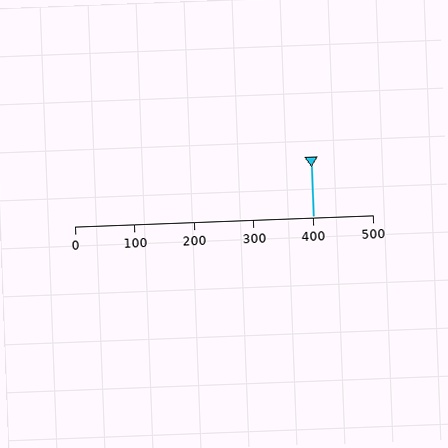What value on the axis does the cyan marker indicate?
The marker indicates approximately 400.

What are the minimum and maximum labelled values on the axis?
The axis runs from 0 to 500.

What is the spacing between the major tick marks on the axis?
The major ticks are spaced 100 apart.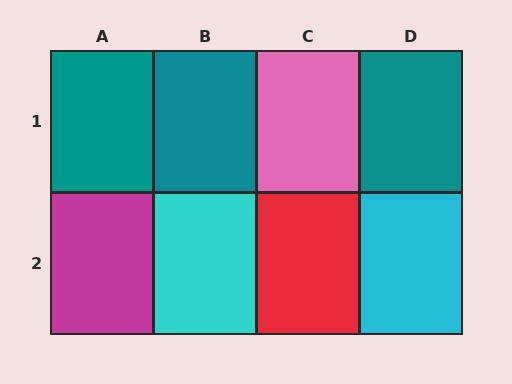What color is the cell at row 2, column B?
Cyan.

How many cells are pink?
1 cell is pink.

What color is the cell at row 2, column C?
Red.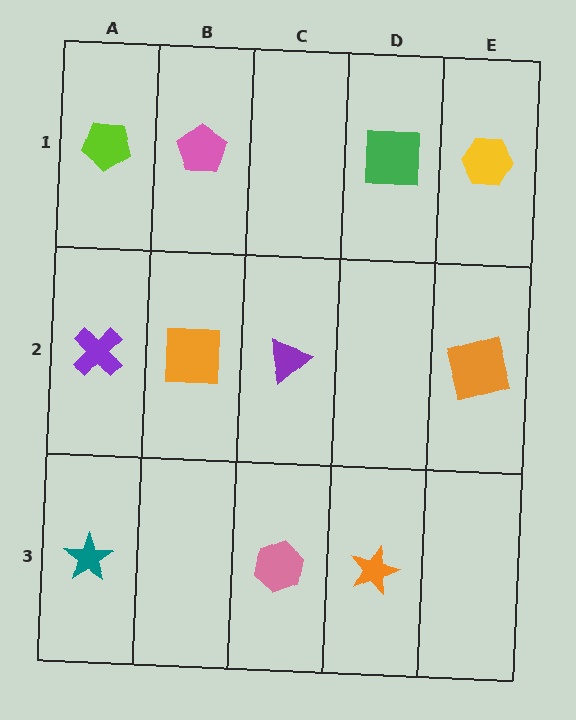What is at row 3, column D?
An orange star.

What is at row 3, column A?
A teal star.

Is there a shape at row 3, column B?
No, that cell is empty.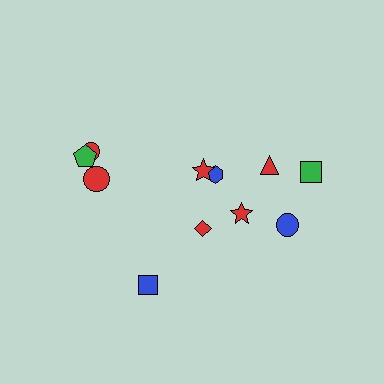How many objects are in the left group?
There are 4 objects.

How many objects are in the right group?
There are 7 objects.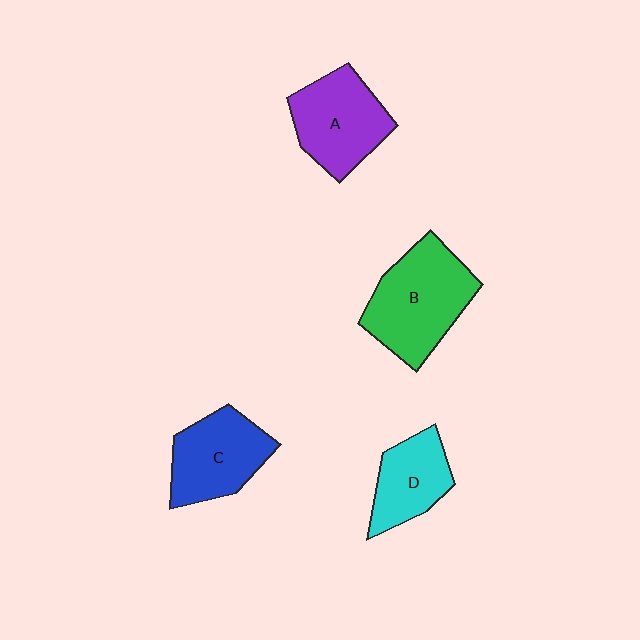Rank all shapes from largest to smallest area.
From largest to smallest: B (green), A (purple), C (blue), D (cyan).